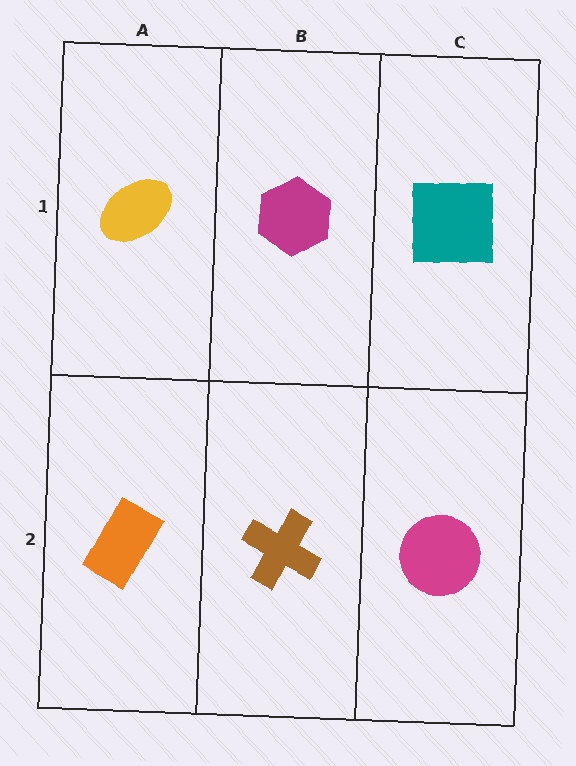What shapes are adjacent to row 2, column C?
A teal square (row 1, column C), a brown cross (row 2, column B).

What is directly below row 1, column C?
A magenta circle.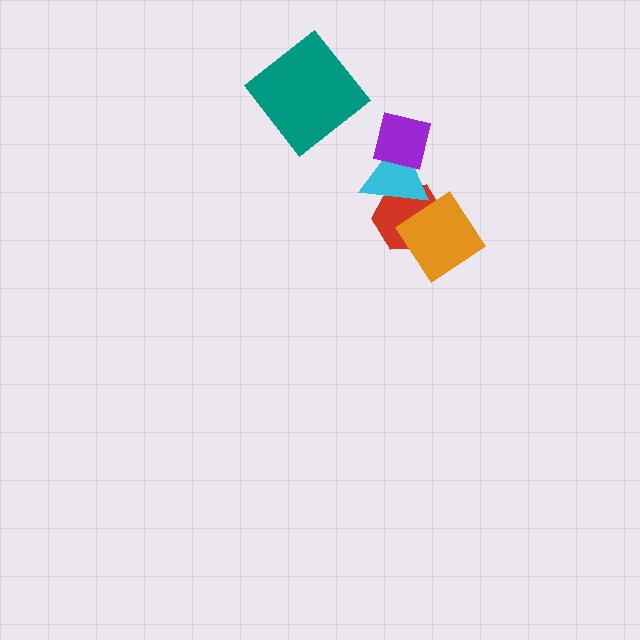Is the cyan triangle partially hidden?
Yes, it is partially covered by another shape.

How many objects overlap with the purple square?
1 object overlaps with the purple square.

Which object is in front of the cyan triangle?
The purple square is in front of the cyan triangle.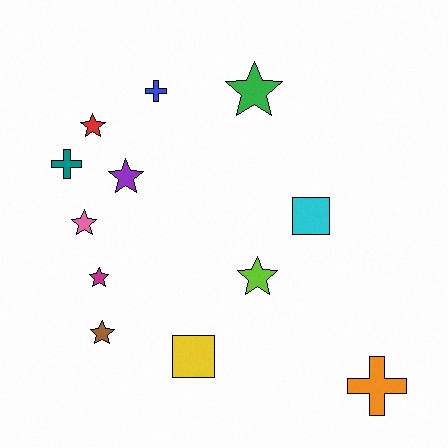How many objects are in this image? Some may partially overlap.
There are 12 objects.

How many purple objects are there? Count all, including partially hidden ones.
There is 1 purple object.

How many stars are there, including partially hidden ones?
There are 7 stars.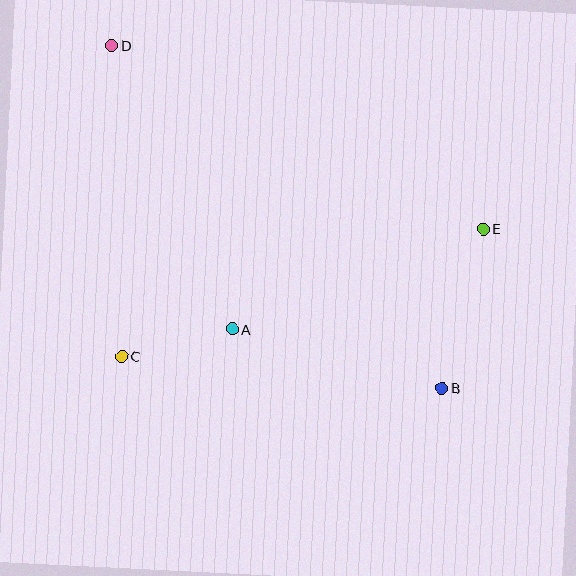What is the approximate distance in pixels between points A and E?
The distance between A and E is approximately 271 pixels.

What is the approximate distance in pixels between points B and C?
The distance between B and C is approximately 322 pixels.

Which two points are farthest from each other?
Points B and D are farthest from each other.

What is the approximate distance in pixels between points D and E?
The distance between D and E is approximately 415 pixels.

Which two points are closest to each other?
Points A and C are closest to each other.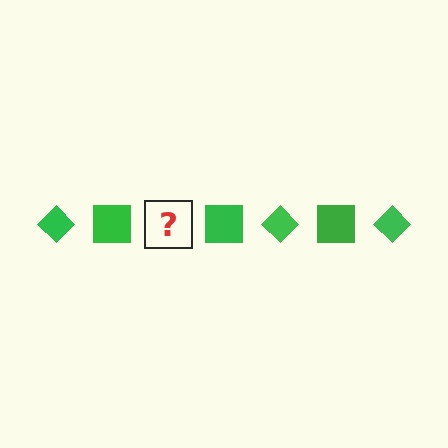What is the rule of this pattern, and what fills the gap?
The rule is that the pattern cycles through diamond, square shapes in green. The gap should be filled with a green diamond.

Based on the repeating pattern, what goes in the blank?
The blank should be a green diamond.